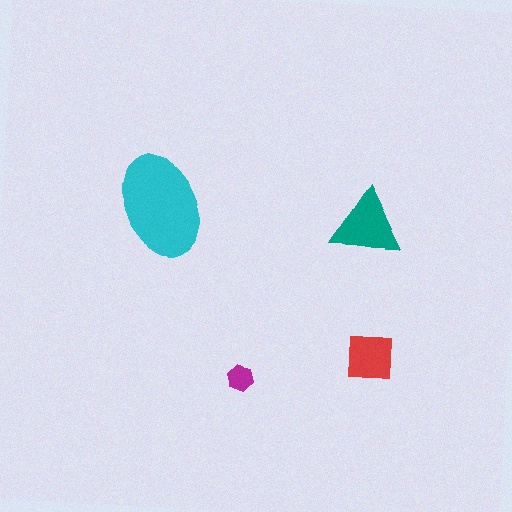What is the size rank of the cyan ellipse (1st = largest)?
1st.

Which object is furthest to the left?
The cyan ellipse is leftmost.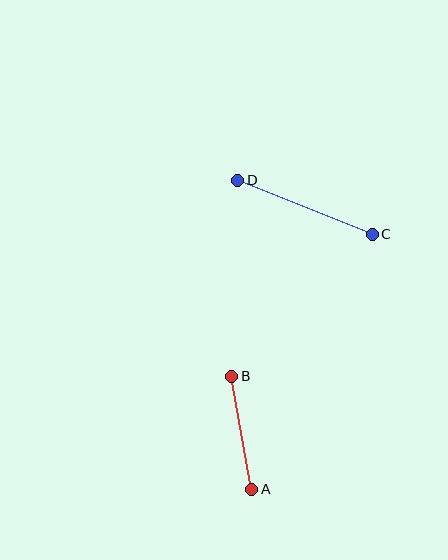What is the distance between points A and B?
The distance is approximately 115 pixels.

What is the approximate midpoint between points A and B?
The midpoint is at approximately (242, 433) pixels.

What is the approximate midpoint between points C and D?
The midpoint is at approximately (305, 207) pixels.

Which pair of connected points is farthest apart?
Points C and D are farthest apart.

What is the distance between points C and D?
The distance is approximately 145 pixels.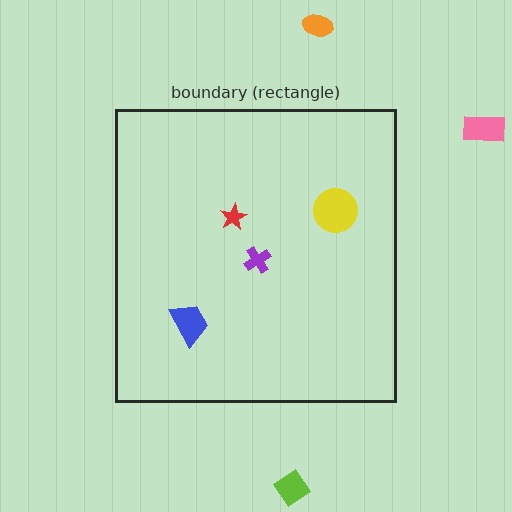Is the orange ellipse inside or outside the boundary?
Outside.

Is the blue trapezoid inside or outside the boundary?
Inside.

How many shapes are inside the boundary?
4 inside, 3 outside.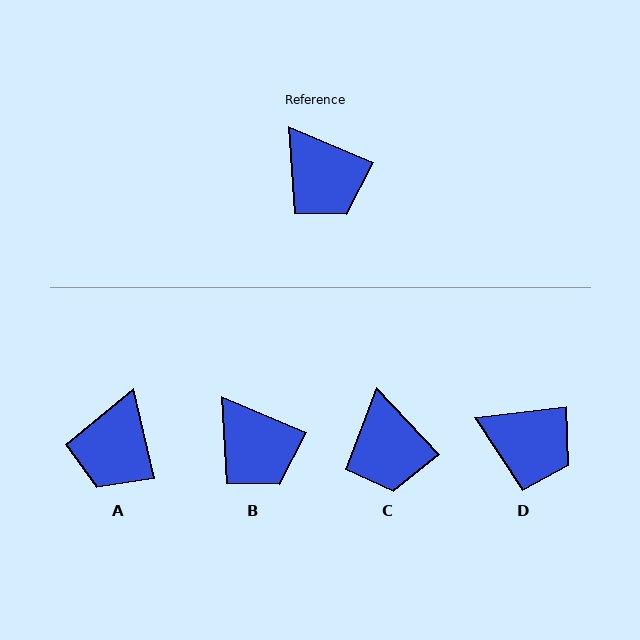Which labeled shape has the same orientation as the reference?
B.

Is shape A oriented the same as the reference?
No, it is off by about 54 degrees.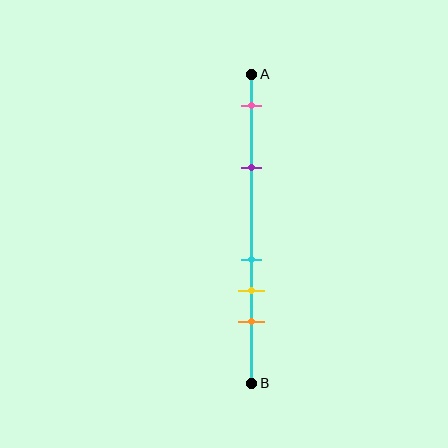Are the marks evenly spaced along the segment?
No, the marks are not evenly spaced.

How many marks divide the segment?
There are 5 marks dividing the segment.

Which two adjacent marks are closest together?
The cyan and yellow marks are the closest adjacent pair.